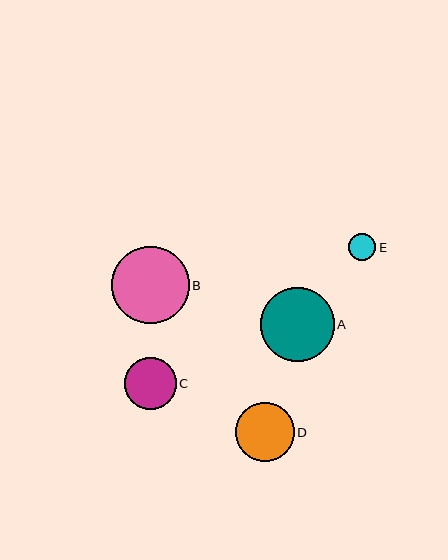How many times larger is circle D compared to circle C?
Circle D is approximately 1.1 times the size of circle C.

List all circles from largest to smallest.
From largest to smallest: B, A, D, C, E.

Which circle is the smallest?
Circle E is the smallest with a size of approximately 27 pixels.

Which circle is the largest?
Circle B is the largest with a size of approximately 77 pixels.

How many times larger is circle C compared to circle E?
Circle C is approximately 1.9 times the size of circle E.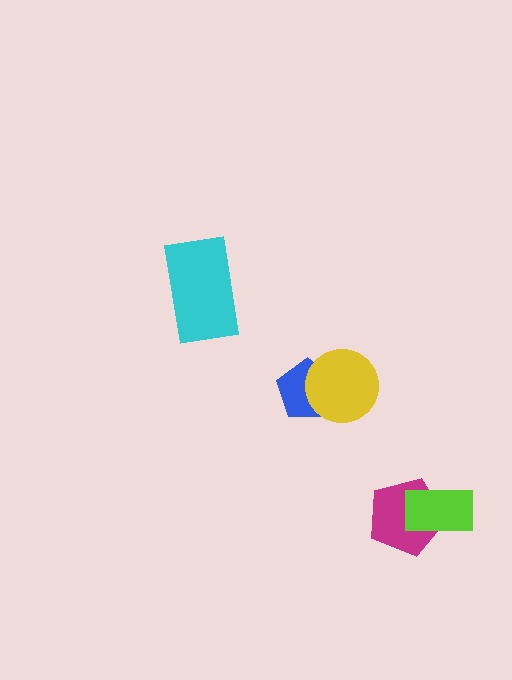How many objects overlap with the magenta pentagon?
1 object overlaps with the magenta pentagon.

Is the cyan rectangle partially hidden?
No, no other shape covers it.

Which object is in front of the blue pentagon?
The yellow circle is in front of the blue pentagon.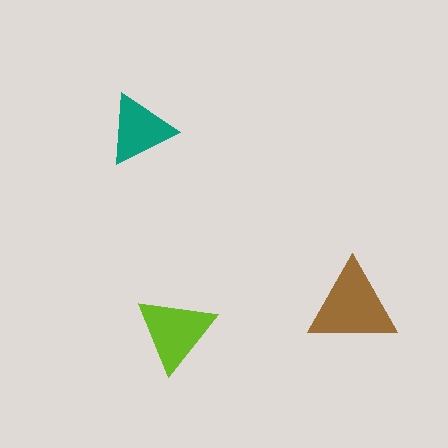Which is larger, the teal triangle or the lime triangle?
The lime one.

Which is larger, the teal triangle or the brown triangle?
The brown one.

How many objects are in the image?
There are 3 objects in the image.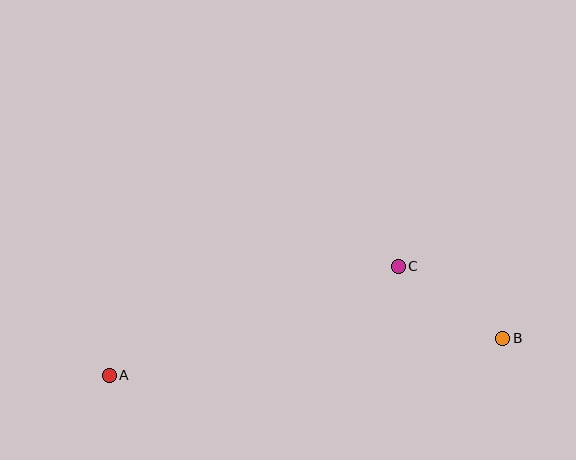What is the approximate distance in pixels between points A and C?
The distance between A and C is approximately 309 pixels.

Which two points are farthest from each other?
Points A and B are farthest from each other.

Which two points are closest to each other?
Points B and C are closest to each other.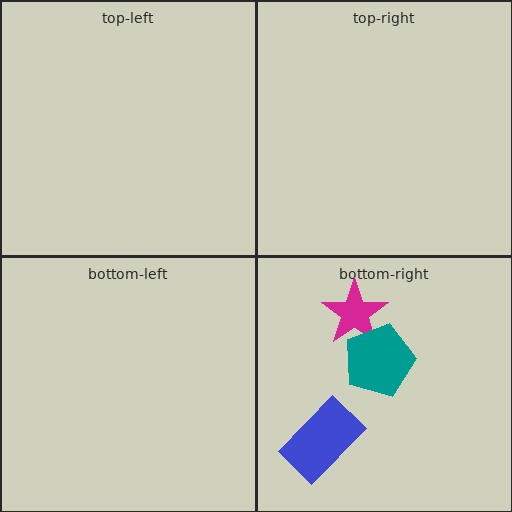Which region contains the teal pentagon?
The bottom-right region.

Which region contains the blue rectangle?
The bottom-right region.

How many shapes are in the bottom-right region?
3.